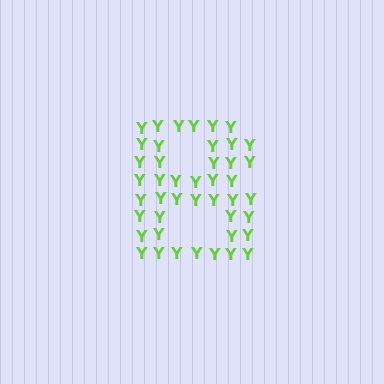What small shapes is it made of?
It is made of small letter Y's.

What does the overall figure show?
The overall figure shows the letter B.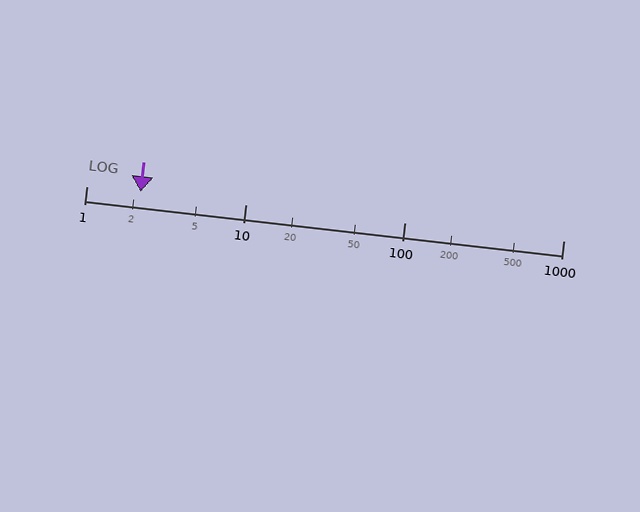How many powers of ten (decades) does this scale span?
The scale spans 3 decades, from 1 to 1000.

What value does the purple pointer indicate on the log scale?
The pointer indicates approximately 2.2.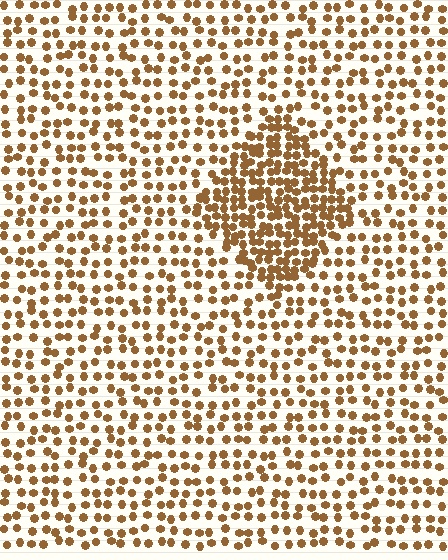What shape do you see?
I see a diamond.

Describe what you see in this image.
The image contains small brown elements arranged at two different densities. A diamond-shaped region is visible where the elements are more densely packed than the surrounding area.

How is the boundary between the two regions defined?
The boundary is defined by a change in element density (approximately 2.1x ratio). All elements are the same color, size, and shape.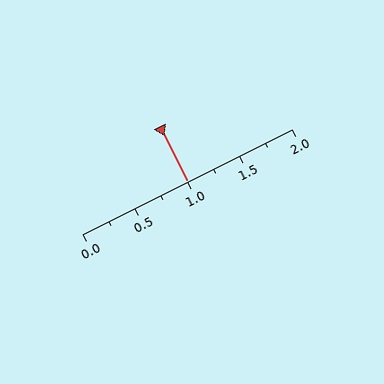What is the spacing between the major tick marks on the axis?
The major ticks are spaced 0.5 apart.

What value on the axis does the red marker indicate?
The marker indicates approximately 1.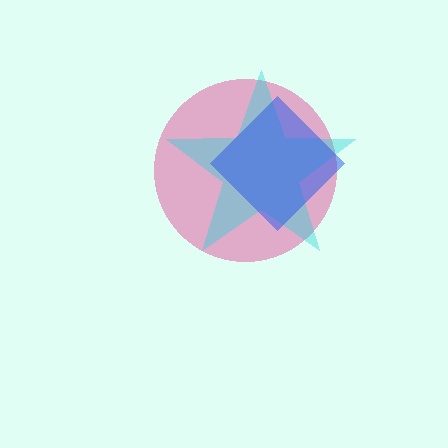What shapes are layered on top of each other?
The layered shapes are: a pink circle, a cyan star, a blue diamond.